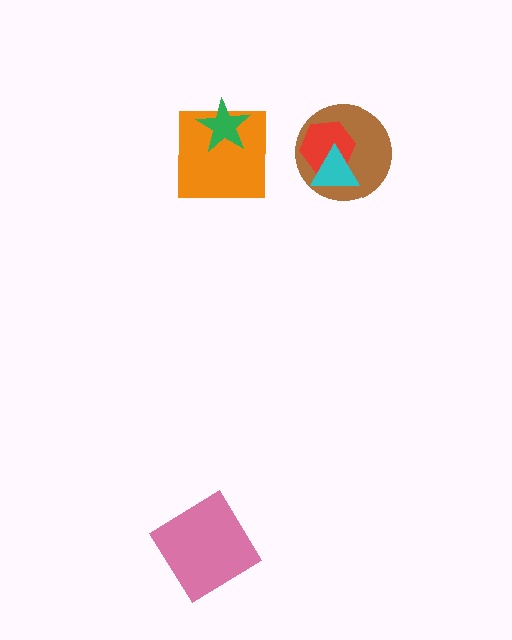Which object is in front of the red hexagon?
The cyan triangle is in front of the red hexagon.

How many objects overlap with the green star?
1 object overlaps with the green star.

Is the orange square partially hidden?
Yes, it is partially covered by another shape.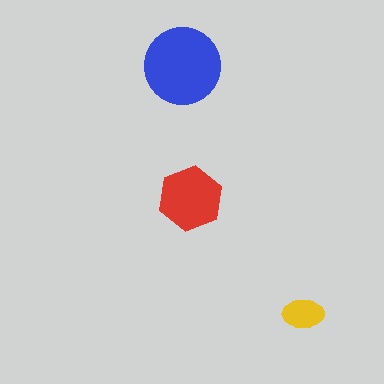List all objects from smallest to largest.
The yellow ellipse, the red hexagon, the blue circle.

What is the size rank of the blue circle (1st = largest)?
1st.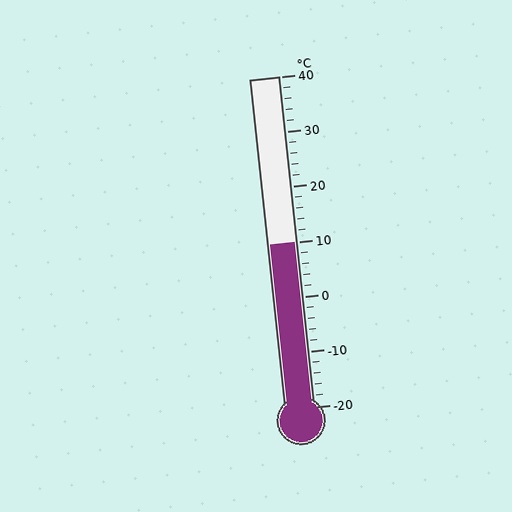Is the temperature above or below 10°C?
The temperature is at 10°C.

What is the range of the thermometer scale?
The thermometer scale ranges from -20°C to 40°C.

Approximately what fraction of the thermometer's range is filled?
The thermometer is filled to approximately 50% of its range.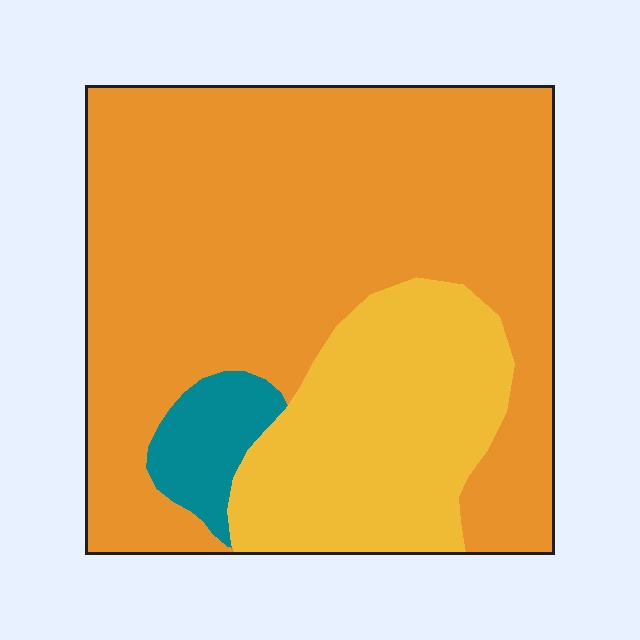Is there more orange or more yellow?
Orange.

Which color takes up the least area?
Teal, at roughly 5%.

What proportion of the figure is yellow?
Yellow takes up about one quarter (1/4) of the figure.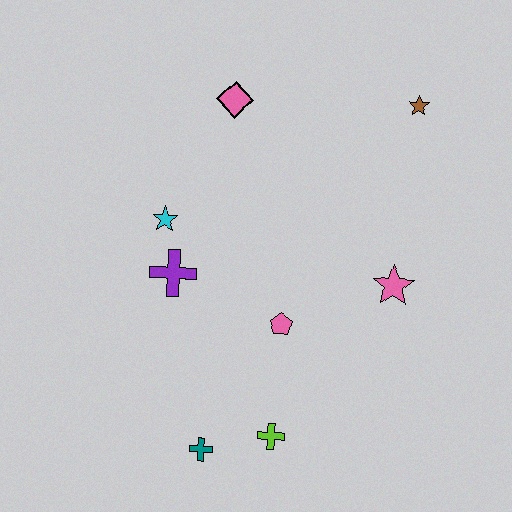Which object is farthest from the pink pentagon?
The brown star is farthest from the pink pentagon.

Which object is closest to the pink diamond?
The cyan star is closest to the pink diamond.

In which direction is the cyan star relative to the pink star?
The cyan star is to the left of the pink star.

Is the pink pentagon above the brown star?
No